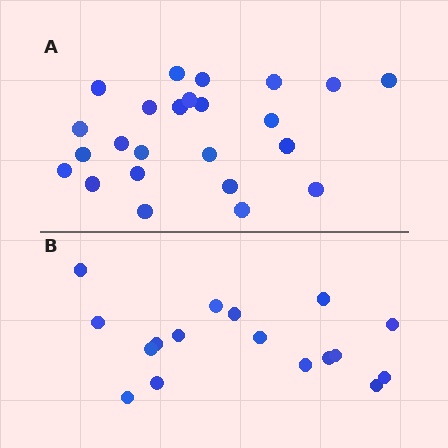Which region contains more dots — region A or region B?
Region A (the top region) has more dots.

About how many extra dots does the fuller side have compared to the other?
Region A has roughly 8 or so more dots than region B.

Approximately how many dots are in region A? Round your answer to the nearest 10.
About 20 dots. (The exact count is 24, which rounds to 20.)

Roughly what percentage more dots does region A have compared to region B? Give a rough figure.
About 40% more.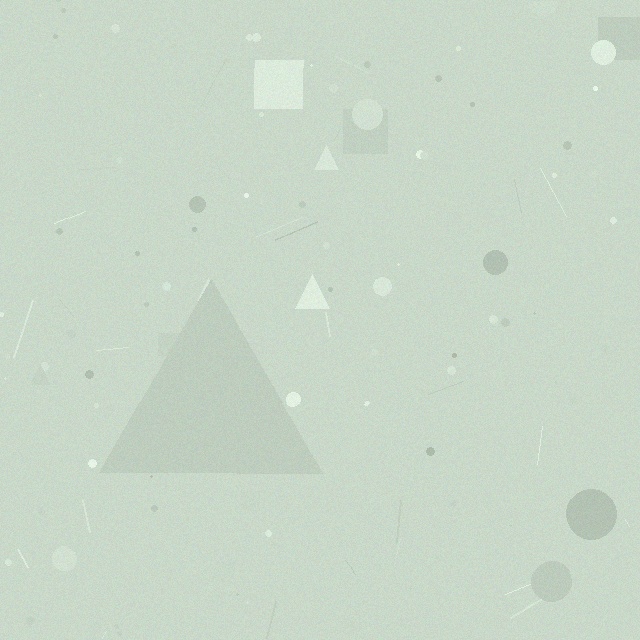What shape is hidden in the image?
A triangle is hidden in the image.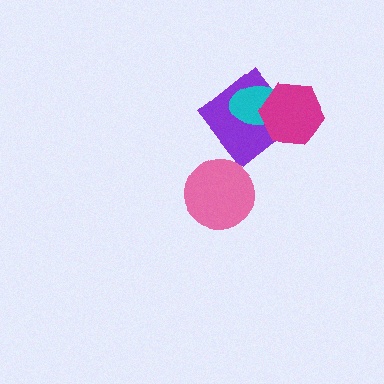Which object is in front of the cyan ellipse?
The magenta hexagon is in front of the cyan ellipse.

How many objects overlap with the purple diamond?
2 objects overlap with the purple diamond.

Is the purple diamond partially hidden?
Yes, it is partially covered by another shape.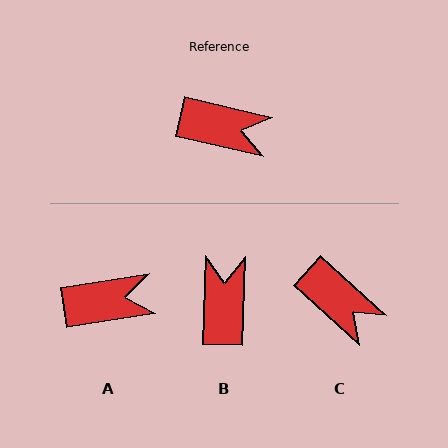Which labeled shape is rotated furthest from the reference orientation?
B, about 102 degrees away.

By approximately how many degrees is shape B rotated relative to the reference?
Approximately 102 degrees counter-clockwise.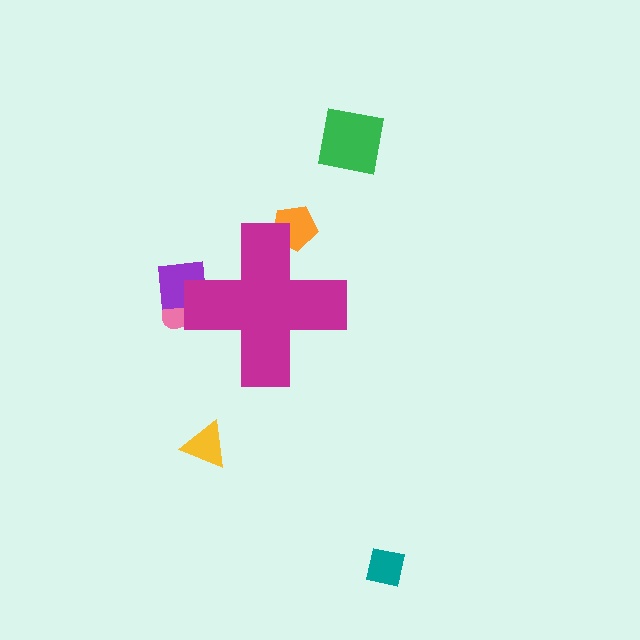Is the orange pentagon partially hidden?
Yes, the orange pentagon is partially hidden behind the magenta cross.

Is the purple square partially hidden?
Yes, the purple square is partially hidden behind the magenta cross.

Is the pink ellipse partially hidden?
Yes, the pink ellipse is partially hidden behind the magenta cross.